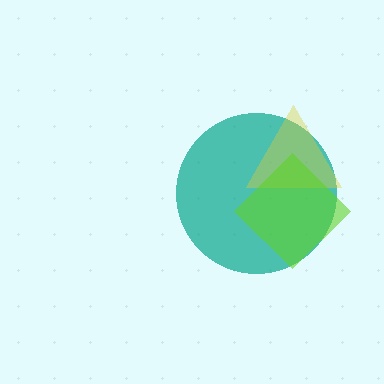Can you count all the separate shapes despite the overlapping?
Yes, there are 3 separate shapes.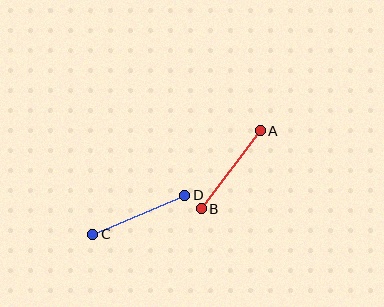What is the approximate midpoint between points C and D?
The midpoint is at approximately (139, 215) pixels.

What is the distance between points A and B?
The distance is approximately 98 pixels.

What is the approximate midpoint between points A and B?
The midpoint is at approximately (231, 170) pixels.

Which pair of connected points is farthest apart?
Points C and D are farthest apart.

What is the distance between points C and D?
The distance is approximately 100 pixels.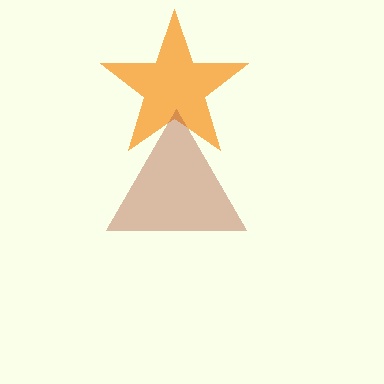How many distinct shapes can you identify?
There are 2 distinct shapes: an orange star, a brown triangle.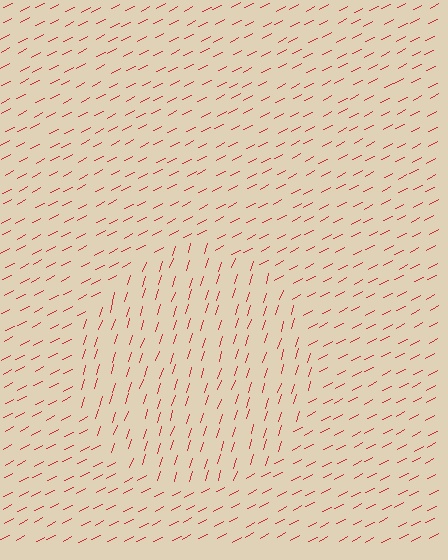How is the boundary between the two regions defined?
The boundary is defined purely by a change in line orientation (approximately 45 degrees difference). All lines are the same color and thickness.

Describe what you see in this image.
The image is filled with small red line segments. A circle region in the image has lines oriented differently from the surrounding lines, creating a visible texture boundary.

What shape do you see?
I see a circle.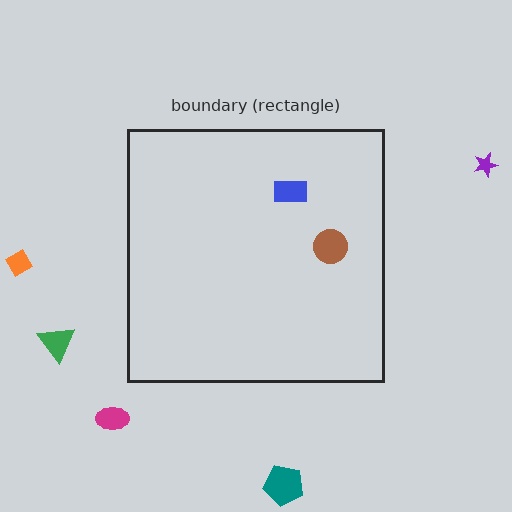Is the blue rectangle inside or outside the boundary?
Inside.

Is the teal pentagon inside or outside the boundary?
Outside.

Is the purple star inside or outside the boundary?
Outside.